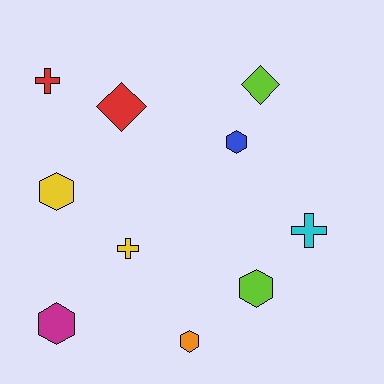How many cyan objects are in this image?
There is 1 cyan object.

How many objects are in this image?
There are 10 objects.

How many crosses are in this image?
There are 3 crosses.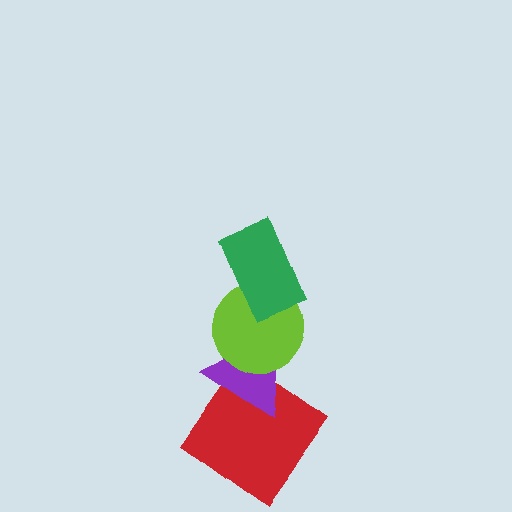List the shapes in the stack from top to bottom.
From top to bottom: the green rectangle, the lime circle, the purple triangle, the red diamond.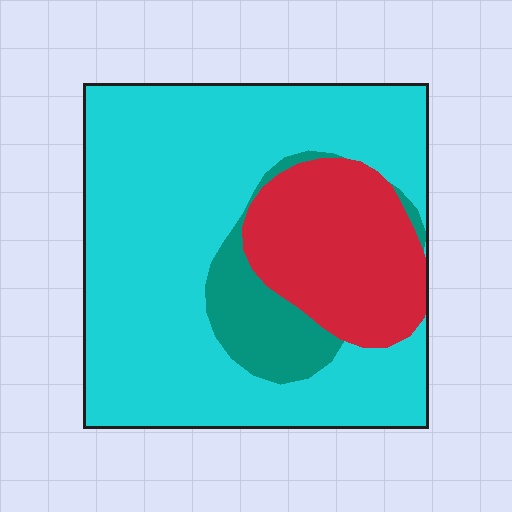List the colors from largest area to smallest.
From largest to smallest: cyan, red, teal.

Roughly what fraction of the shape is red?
Red covers around 20% of the shape.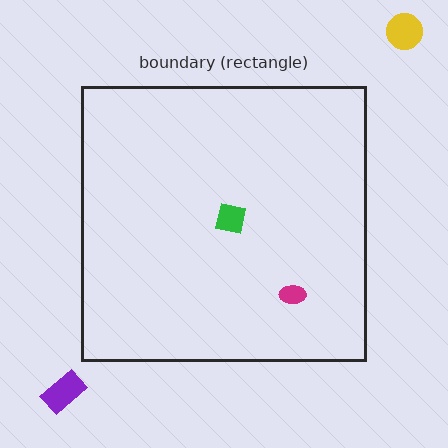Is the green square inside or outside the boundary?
Inside.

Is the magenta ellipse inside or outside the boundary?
Inside.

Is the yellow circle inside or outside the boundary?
Outside.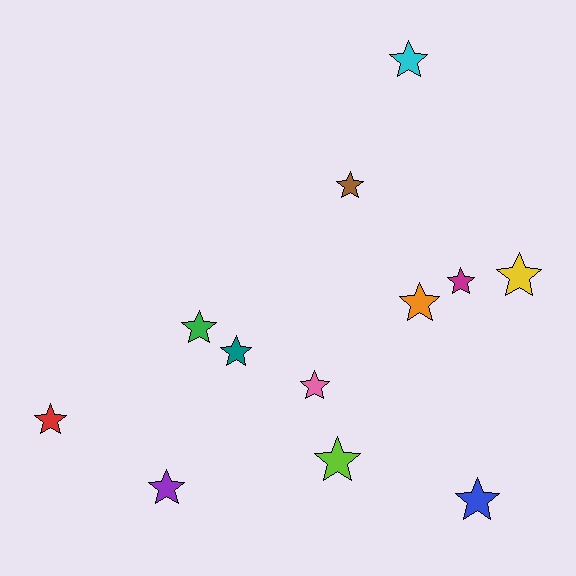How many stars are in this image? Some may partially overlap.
There are 12 stars.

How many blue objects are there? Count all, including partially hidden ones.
There is 1 blue object.